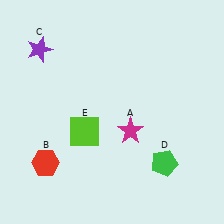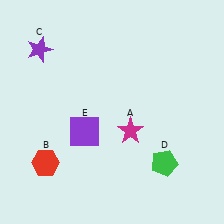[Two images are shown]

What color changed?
The square (E) changed from lime in Image 1 to purple in Image 2.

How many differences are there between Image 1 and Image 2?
There is 1 difference between the two images.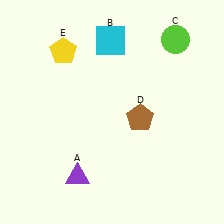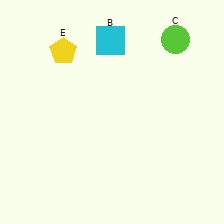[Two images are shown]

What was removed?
The brown pentagon (D), the purple triangle (A) were removed in Image 2.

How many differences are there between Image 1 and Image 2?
There are 2 differences between the two images.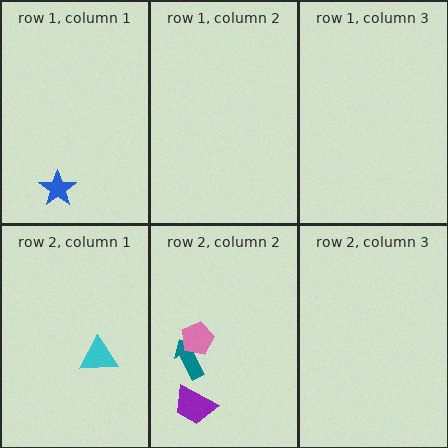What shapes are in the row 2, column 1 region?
The cyan triangle.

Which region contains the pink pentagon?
The row 2, column 2 region.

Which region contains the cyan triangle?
The row 2, column 1 region.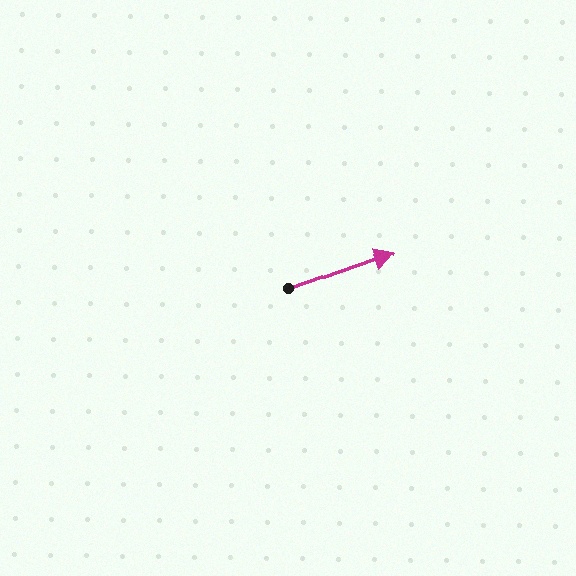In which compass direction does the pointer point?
East.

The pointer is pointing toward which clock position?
Roughly 2 o'clock.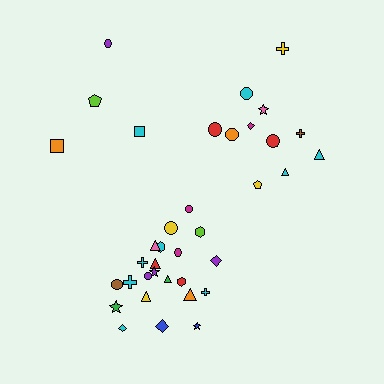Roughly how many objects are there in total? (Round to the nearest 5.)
Roughly 40 objects in total.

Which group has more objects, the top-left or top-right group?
The top-right group.